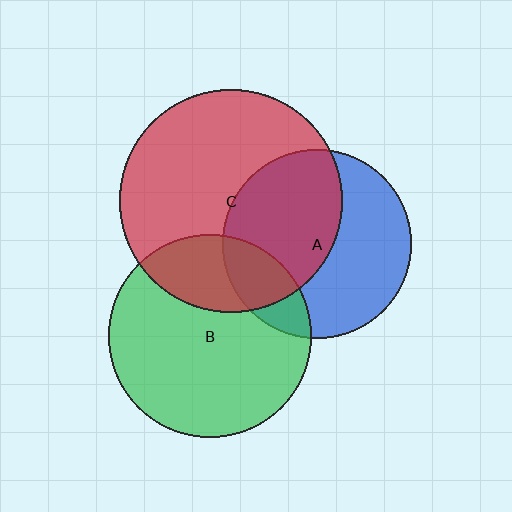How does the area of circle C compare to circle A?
Approximately 1.4 times.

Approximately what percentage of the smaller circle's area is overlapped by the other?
Approximately 20%.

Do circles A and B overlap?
Yes.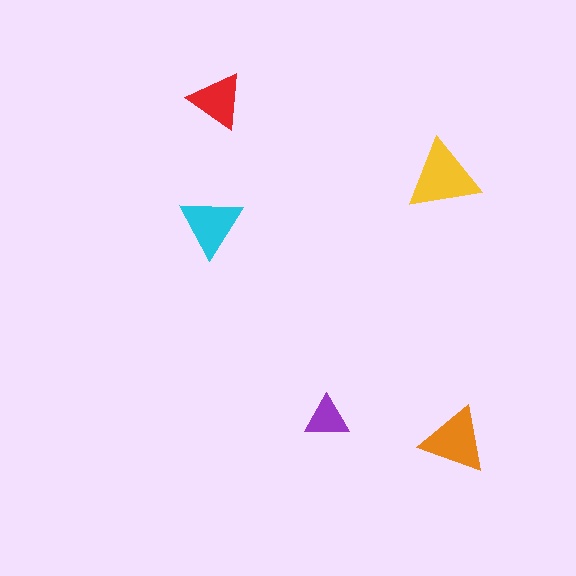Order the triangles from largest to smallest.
the yellow one, the orange one, the cyan one, the red one, the purple one.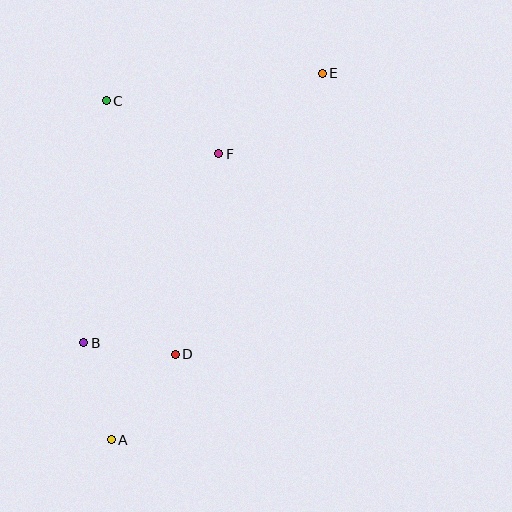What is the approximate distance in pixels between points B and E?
The distance between B and E is approximately 360 pixels.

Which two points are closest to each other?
Points B and D are closest to each other.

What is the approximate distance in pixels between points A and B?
The distance between A and B is approximately 101 pixels.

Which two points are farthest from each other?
Points A and E are farthest from each other.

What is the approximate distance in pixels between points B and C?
The distance between B and C is approximately 243 pixels.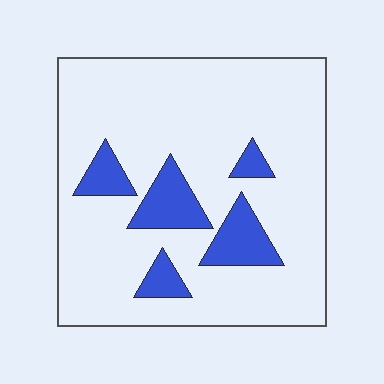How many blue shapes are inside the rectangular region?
5.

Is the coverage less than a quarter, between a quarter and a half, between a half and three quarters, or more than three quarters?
Less than a quarter.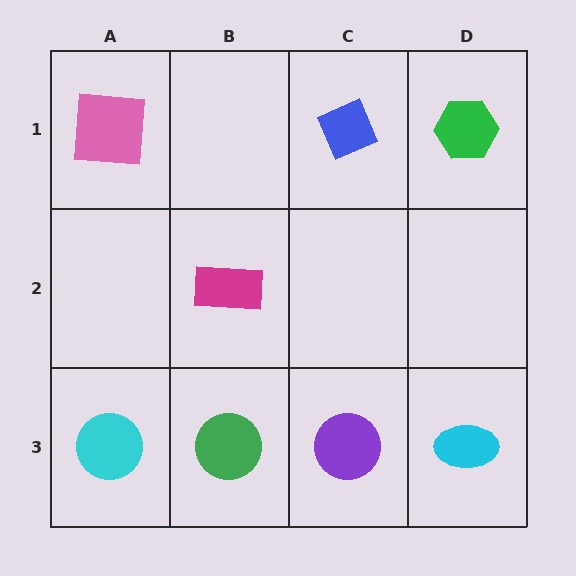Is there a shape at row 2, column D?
No, that cell is empty.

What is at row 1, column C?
A blue diamond.